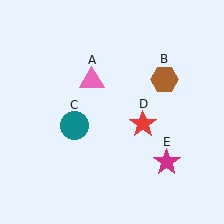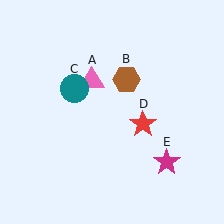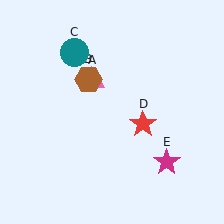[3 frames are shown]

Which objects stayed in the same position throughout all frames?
Pink triangle (object A) and red star (object D) and magenta star (object E) remained stationary.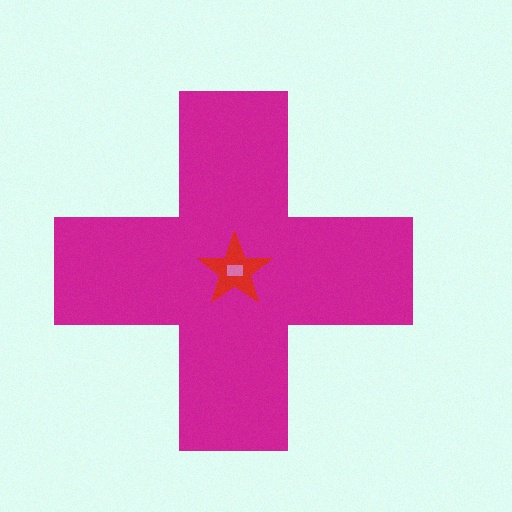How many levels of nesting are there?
3.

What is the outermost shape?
The magenta cross.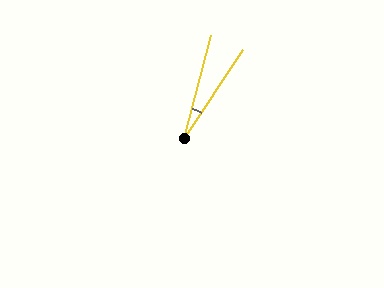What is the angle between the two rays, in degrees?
Approximately 19 degrees.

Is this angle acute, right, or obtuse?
It is acute.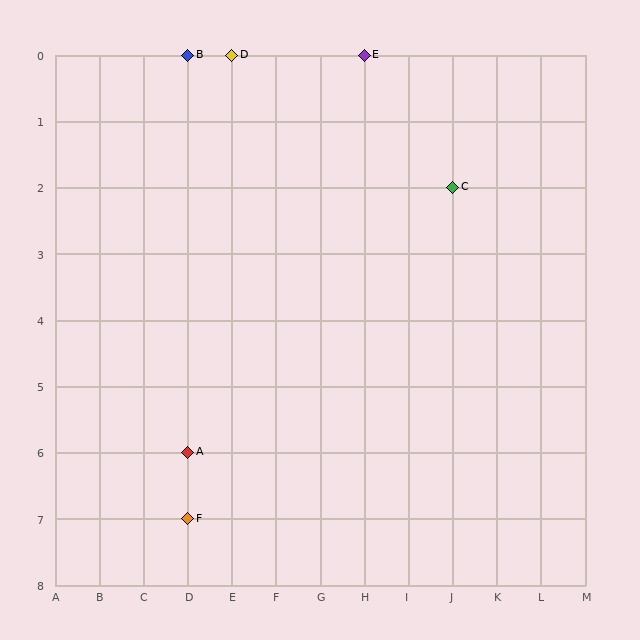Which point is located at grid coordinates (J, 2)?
Point C is at (J, 2).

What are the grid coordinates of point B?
Point B is at grid coordinates (D, 0).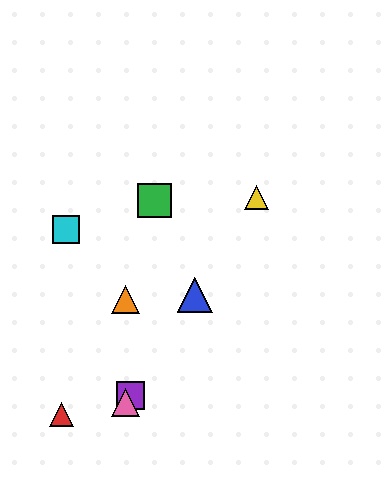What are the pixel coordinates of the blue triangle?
The blue triangle is at (195, 295).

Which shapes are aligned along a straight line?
The blue triangle, the yellow triangle, the purple square, the pink triangle are aligned along a straight line.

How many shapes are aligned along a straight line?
4 shapes (the blue triangle, the yellow triangle, the purple square, the pink triangle) are aligned along a straight line.